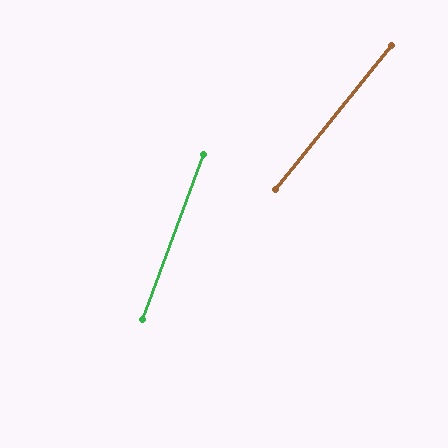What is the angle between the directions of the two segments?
Approximately 18 degrees.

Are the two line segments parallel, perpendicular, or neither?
Neither parallel nor perpendicular — they differ by about 18°.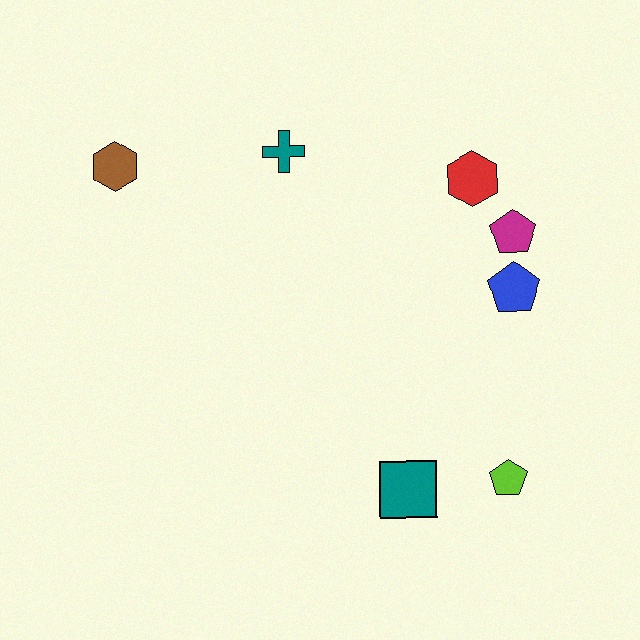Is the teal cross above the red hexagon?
Yes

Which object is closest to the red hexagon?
The magenta pentagon is closest to the red hexagon.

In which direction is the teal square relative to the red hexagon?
The teal square is below the red hexagon.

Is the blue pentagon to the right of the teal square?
Yes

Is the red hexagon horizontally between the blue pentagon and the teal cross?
Yes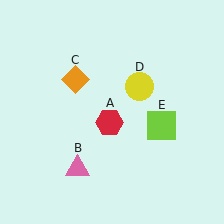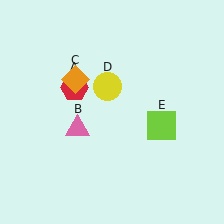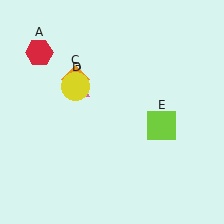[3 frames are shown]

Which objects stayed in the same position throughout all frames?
Orange diamond (object C) and lime square (object E) remained stationary.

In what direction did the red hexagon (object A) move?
The red hexagon (object A) moved up and to the left.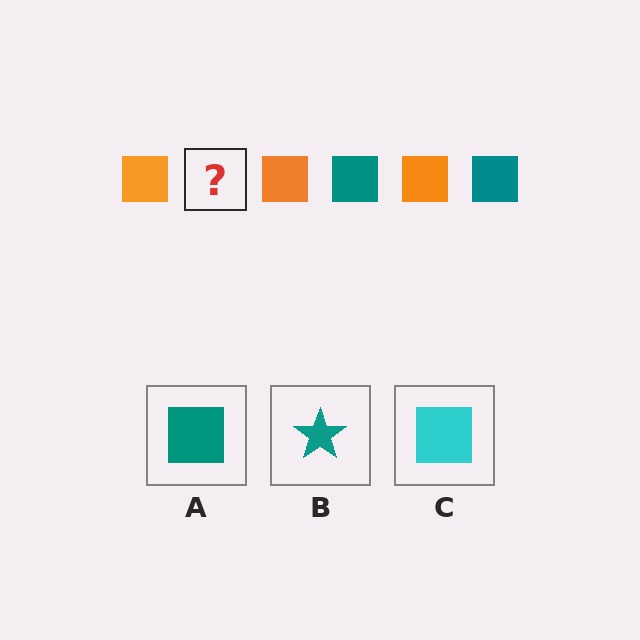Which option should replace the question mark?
Option A.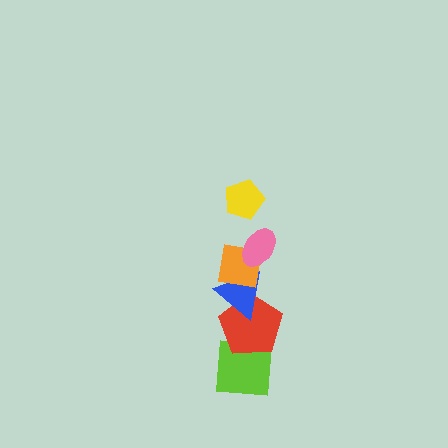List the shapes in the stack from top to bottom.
From top to bottom: the yellow pentagon, the pink ellipse, the orange square, the blue triangle, the red pentagon, the lime square.